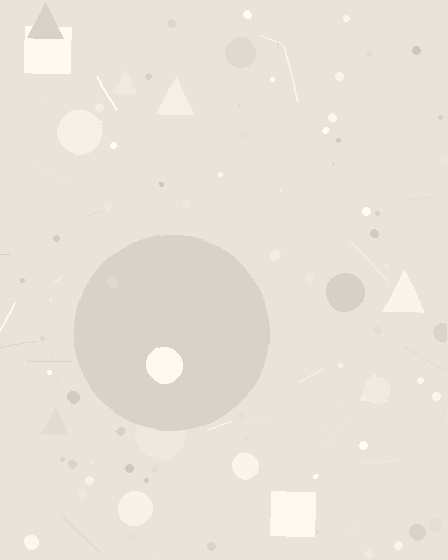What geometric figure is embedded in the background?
A circle is embedded in the background.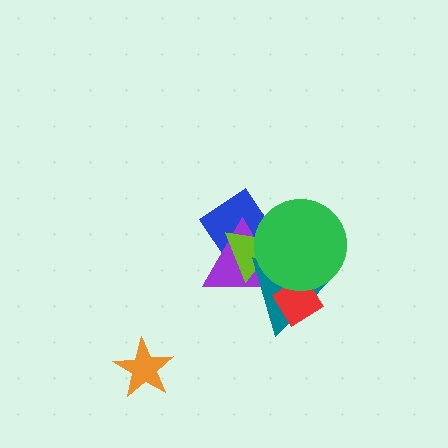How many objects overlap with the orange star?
0 objects overlap with the orange star.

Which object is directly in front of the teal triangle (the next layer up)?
The red diamond is directly in front of the teal triangle.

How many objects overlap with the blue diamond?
3 objects overlap with the blue diamond.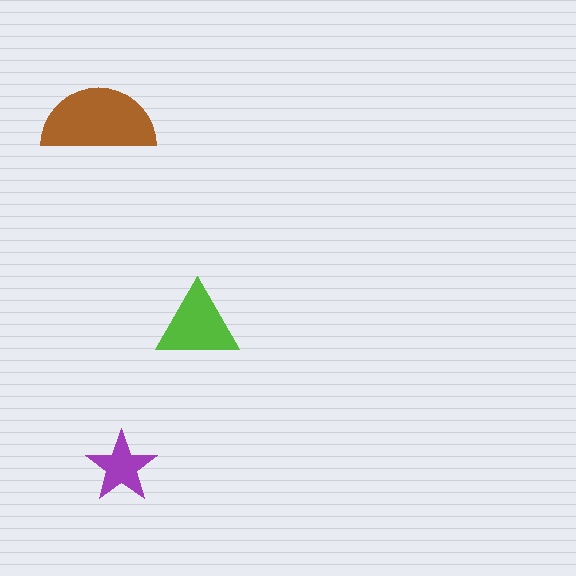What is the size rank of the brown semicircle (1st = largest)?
1st.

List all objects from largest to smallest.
The brown semicircle, the lime triangle, the purple star.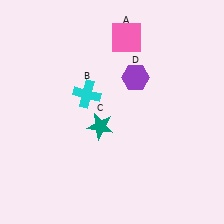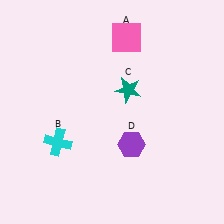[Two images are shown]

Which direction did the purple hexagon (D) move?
The purple hexagon (D) moved down.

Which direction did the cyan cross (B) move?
The cyan cross (B) moved down.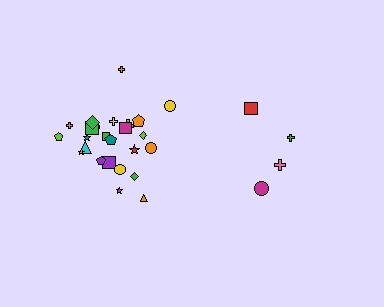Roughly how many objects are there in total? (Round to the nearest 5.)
Roughly 30 objects in total.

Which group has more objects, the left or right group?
The left group.